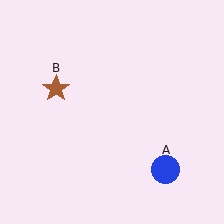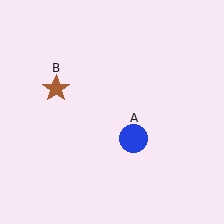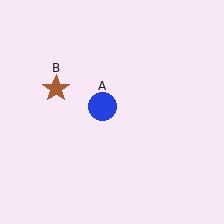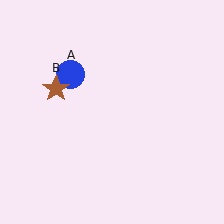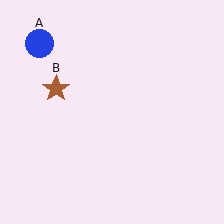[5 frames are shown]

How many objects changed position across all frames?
1 object changed position: blue circle (object A).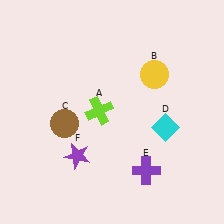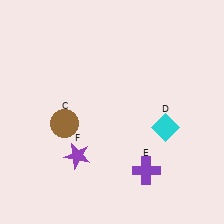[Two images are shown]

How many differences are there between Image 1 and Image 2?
There are 2 differences between the two images.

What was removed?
The yellow circle (B), the lime cross (A) were removed in Image 2.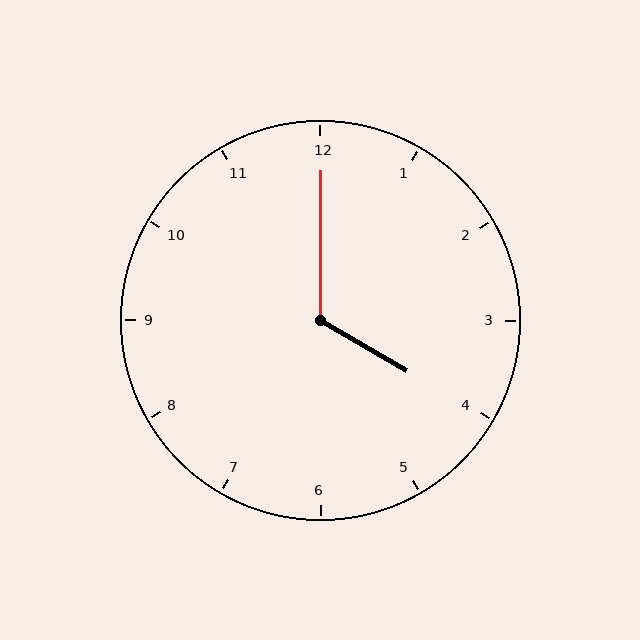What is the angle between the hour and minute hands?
Approximately 120 degrees.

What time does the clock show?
4:00.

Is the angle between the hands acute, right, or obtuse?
It is obtuse.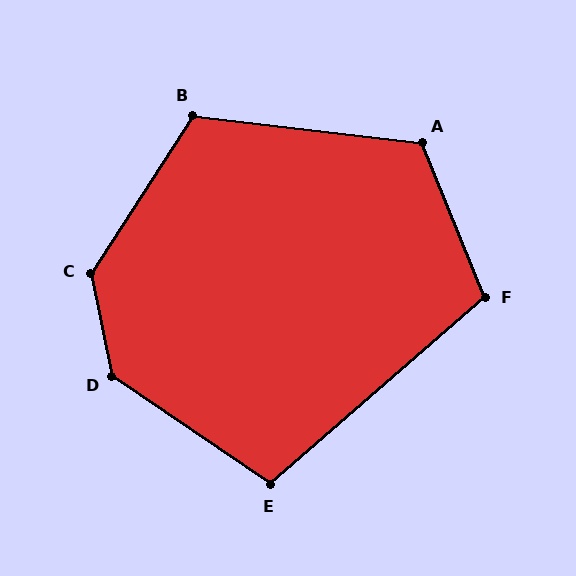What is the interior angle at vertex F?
Approximately 109 degrees (obtuse).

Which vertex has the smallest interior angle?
E, at approximately 105 degrees.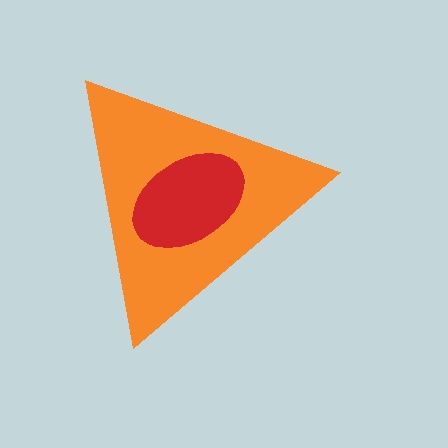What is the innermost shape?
The red ellipse.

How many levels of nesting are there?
2.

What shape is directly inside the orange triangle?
The red ellipse.